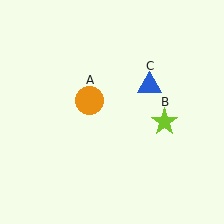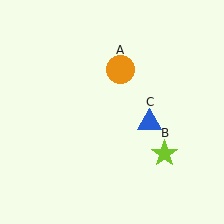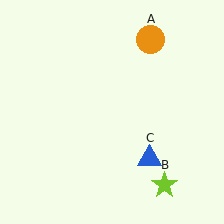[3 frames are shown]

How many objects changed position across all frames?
3 objects changed position: orange circle (object A), lime star (object B), blue triangle (object C).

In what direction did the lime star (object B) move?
The lime star (object B) moved down.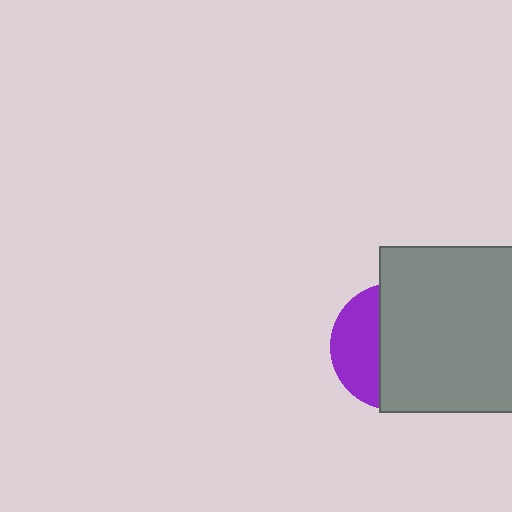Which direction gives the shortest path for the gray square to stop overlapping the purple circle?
Moving right gives the shortest separation.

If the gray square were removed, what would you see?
You would see the complete purple circle.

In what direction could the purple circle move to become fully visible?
The purple circle could move left. That would shift it out from behind the gray square entirely.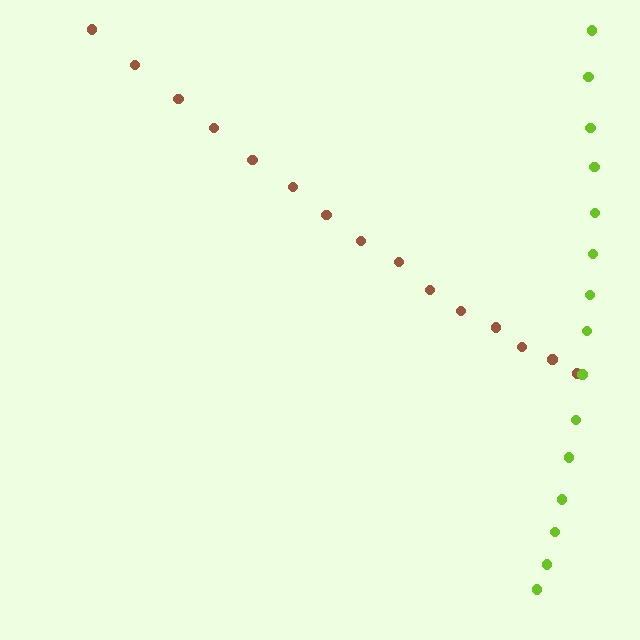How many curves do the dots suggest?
There are 2 distinct paths.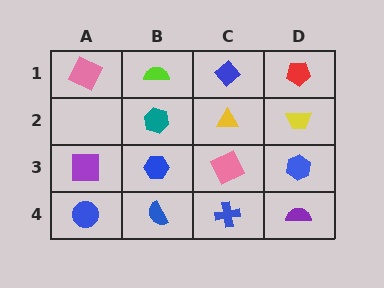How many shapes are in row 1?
4 shapes.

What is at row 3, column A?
A purple square.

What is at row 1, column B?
A lime semicircle.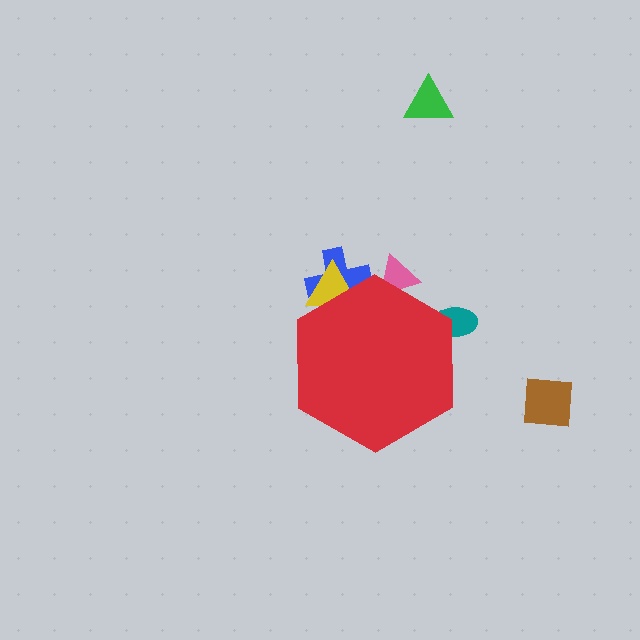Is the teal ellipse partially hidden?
Yes, the teal ellipse is partially hidden behind the red hexagon.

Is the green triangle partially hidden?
No, the green triangle is fully visible.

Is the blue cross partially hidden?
Yes, the blue cross is partially hidden behind the red hexagon.